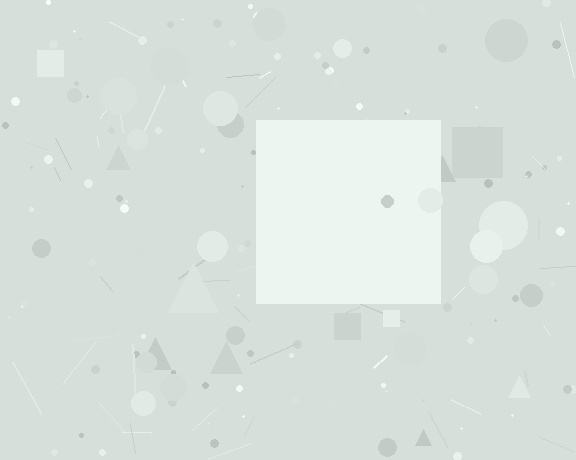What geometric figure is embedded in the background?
A square is embedded in the background.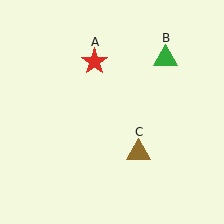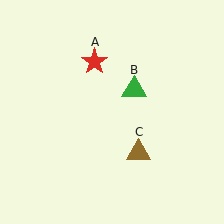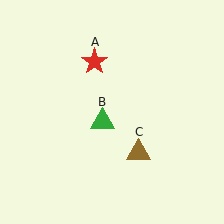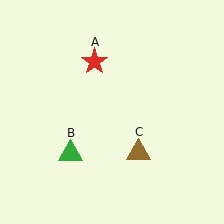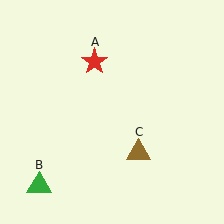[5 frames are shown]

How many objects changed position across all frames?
1 object changed position: green triangle (object B).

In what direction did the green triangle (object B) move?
The green triangle (object B) moved down and to the left.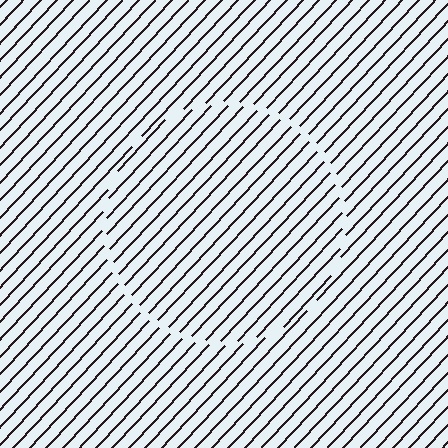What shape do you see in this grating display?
An illusory circle. The interior of the shape contains the same grating, shifted by half a period — the contour is defined by the phase discontinuity where line-ends from the inner and outer gratings abut.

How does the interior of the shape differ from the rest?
The interior of the shape contains the same grating, shifted by half a period — the contour is defined by the phase discontinuity where line-ends from the inner and outer gratings abut.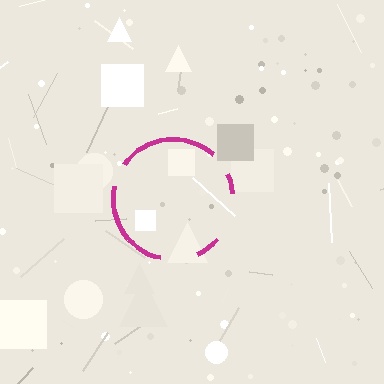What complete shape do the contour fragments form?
The contour fragments form a circle.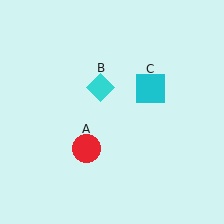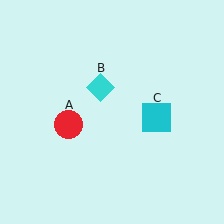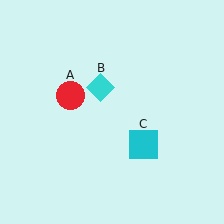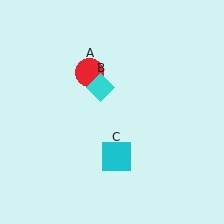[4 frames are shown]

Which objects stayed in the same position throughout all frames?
Cyan diamond (object B) remained stationary.